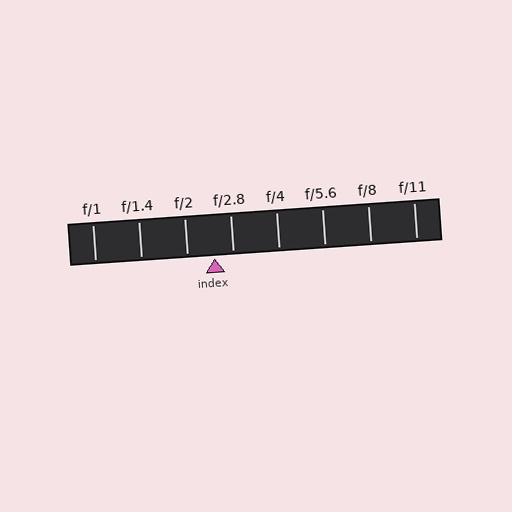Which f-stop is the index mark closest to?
The index mark is closest to f/2.8.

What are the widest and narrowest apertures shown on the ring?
The widest aperture shown is f/1 and the narrowest is f/11.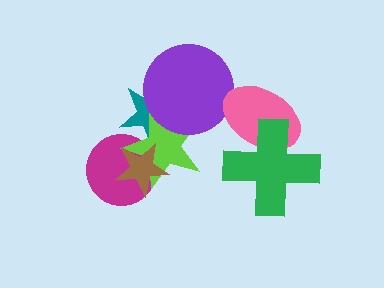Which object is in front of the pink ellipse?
The green cross is in front of the pink ellipse.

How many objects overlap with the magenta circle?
2 objects overlap with the magenta circle.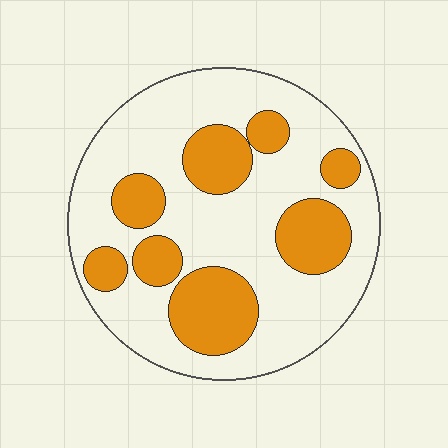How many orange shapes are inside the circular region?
8.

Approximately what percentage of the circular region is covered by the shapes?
Approximately 30%.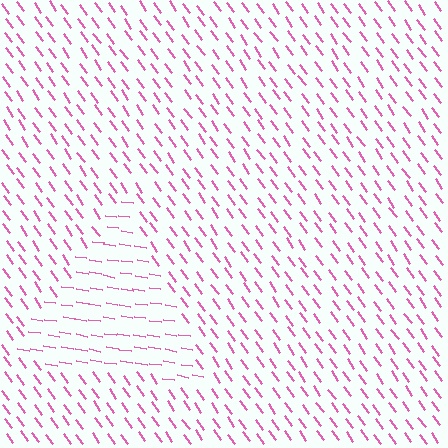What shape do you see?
I see a triangle.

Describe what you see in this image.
The image is filled with small pink line segments. A triangle region in the image has lines oriented differently from the surrounding lines, creating a visible texture boundary.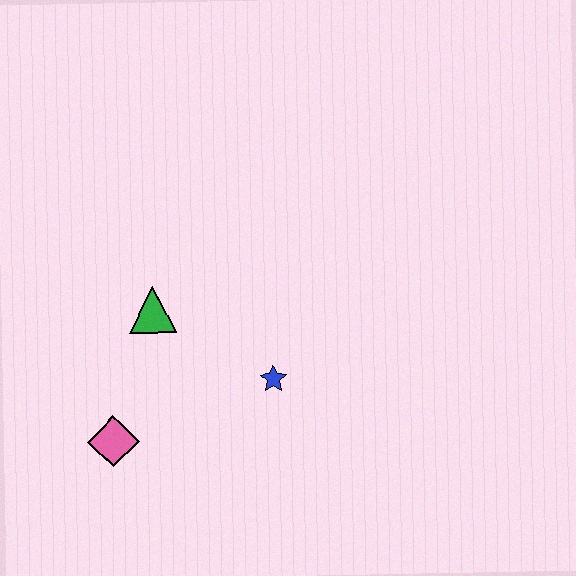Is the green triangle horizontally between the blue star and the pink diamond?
Yes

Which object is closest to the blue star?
The green triangle is closest to the blue star.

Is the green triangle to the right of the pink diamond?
Yes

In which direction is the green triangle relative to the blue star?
The green triangle is to the left of the blue star.